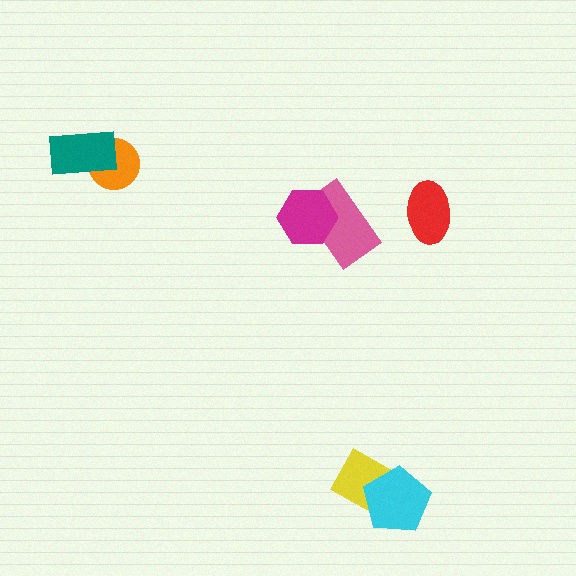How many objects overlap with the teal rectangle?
1 object overlaps with the teal rectangle.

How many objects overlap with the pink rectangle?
1 object overlaps with the pink rectangle.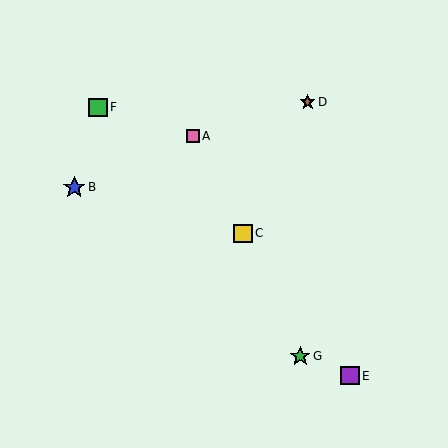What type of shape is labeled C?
Shape C is a yellow square.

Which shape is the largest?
The blue star (labeled B) is the largest.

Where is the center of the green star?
The center of the green star is at (300, 356).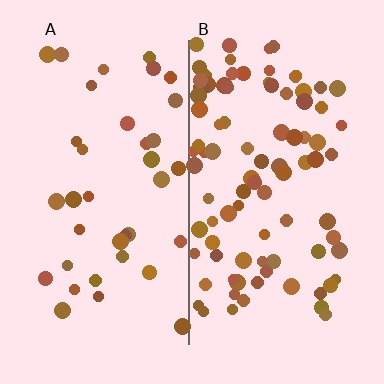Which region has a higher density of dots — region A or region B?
B (the right).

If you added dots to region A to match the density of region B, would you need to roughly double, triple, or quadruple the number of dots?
Approximately double.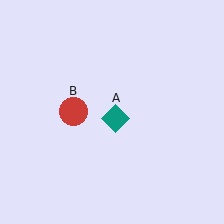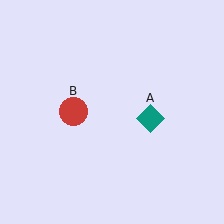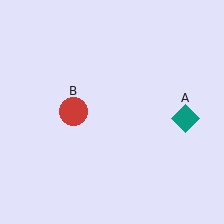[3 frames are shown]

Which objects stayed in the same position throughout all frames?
Red circle (object B) remained stationary.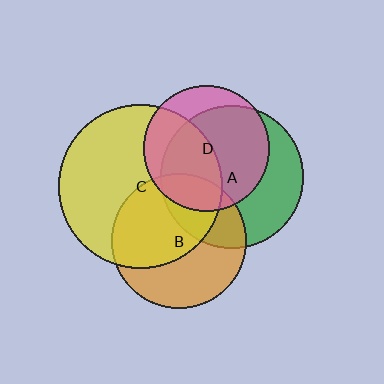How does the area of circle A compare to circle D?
Approximately 1.3 times.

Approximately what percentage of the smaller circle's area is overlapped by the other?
Approximately 30%.